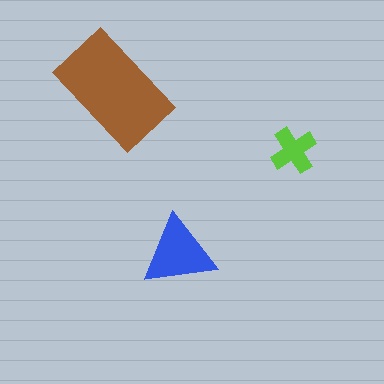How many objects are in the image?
There are 3 objects in the image.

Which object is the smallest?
The lime cross.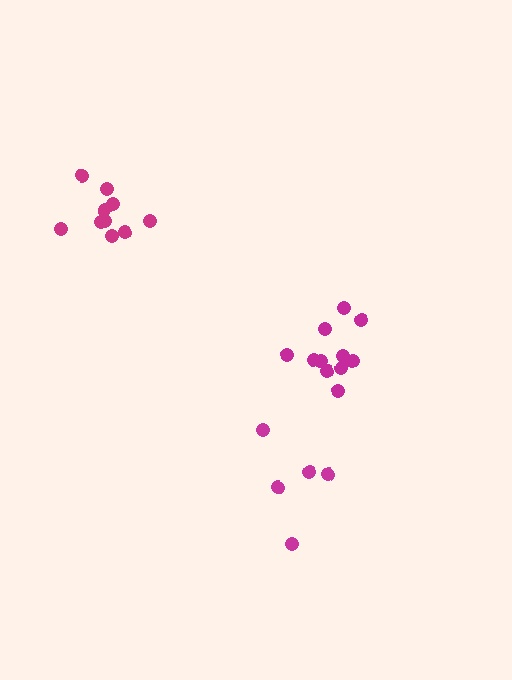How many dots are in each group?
Group 1: 5 dots, Group 2: 11 dots, Group 3: 10 dots (26 total).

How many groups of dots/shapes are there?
There are 3 groups.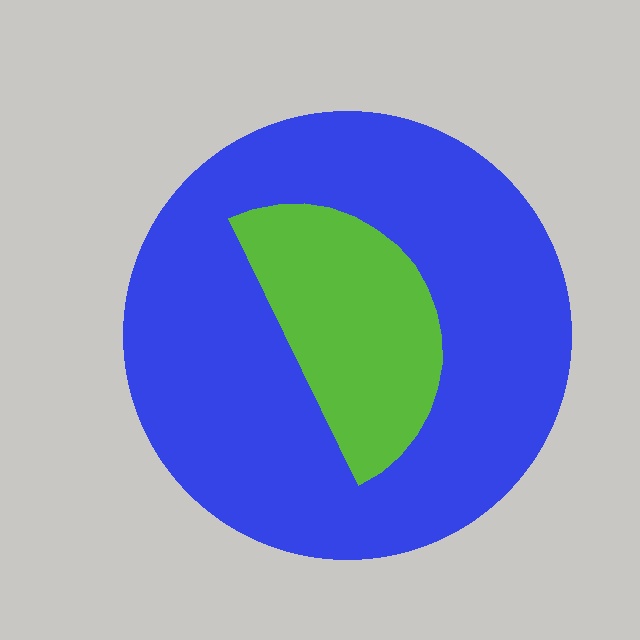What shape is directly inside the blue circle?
The lime semicircle.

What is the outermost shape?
The blue circle.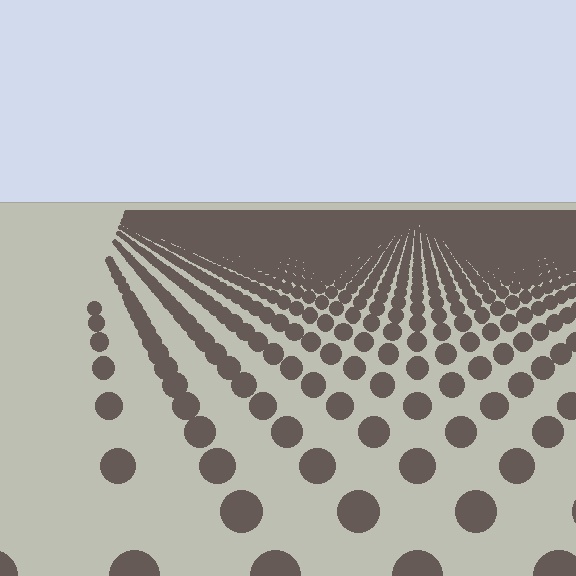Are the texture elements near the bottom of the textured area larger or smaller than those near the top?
Larger. Near the bottom, elements are closer to the viewer and appear at a bigger on-screen size.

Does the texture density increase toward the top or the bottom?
Density increases toward the top.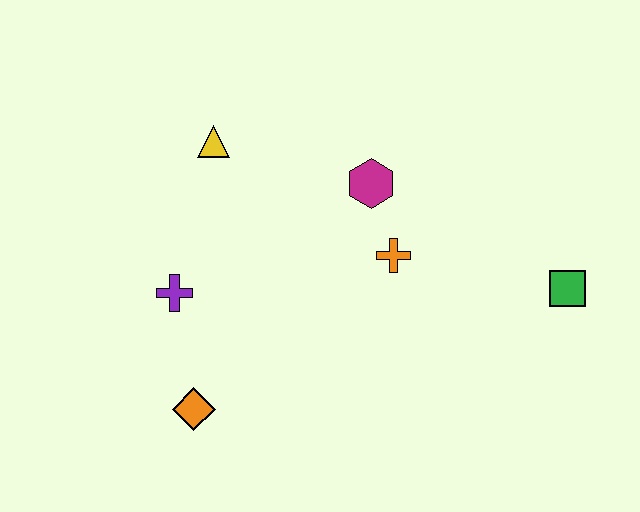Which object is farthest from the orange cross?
The orange diamond is farthest from the orange cross.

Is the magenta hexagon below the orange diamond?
No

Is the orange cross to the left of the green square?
Yes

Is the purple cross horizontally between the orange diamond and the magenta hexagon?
No